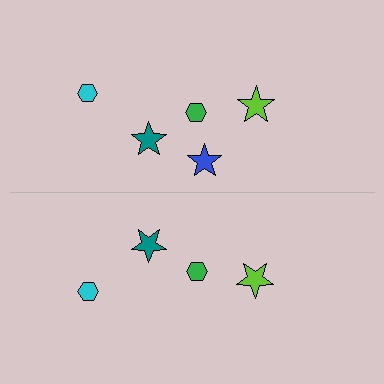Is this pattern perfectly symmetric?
No, the pattern is not perfectly symmetric. A blue star is missing from the bottom side.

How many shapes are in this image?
There are 9 shapes in this image.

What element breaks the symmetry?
A blue star is missing from the bottom side.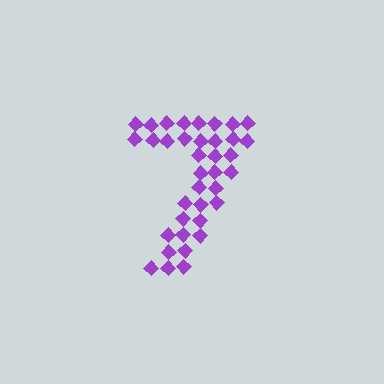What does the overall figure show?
The overall figure shows the digit 7.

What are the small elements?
The small elements are diamonds.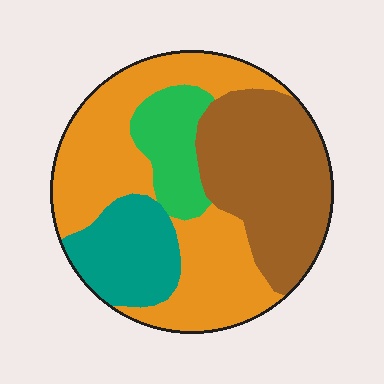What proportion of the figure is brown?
Brown takes up about one third (1/3) of the figure.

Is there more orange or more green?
Orange.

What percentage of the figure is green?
Green takes up about one eighth (1/8) of the figure.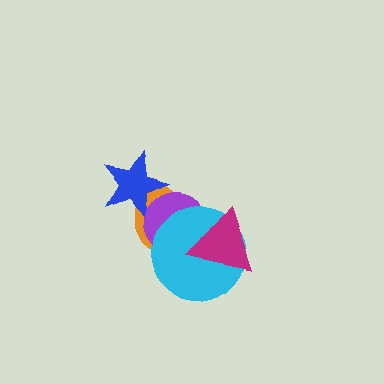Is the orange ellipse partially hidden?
Yes, it is partially covered by another shape.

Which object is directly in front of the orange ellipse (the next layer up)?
The blue star is directly in front of the orange ellipse.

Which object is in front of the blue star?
The purple circle is in front of the blue star.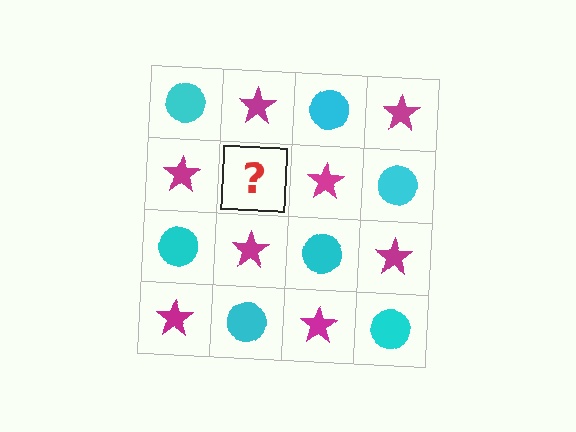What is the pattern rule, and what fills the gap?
The rule is that it alternates cyan circle and magenta star in a checkerboard pattern. The gap should be filled with a cyan circle.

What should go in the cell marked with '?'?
The missing cell should contain a cyan circle.